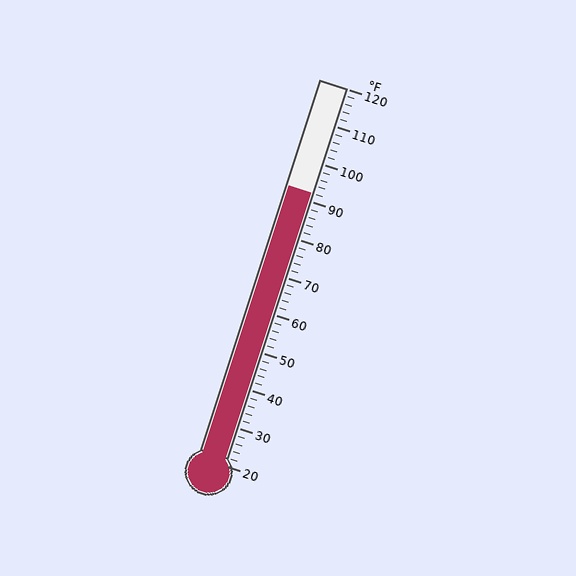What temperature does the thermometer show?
The thermometer shows approximately 92°F.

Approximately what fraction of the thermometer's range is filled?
The thermometer is filled to approximately 70% of its range.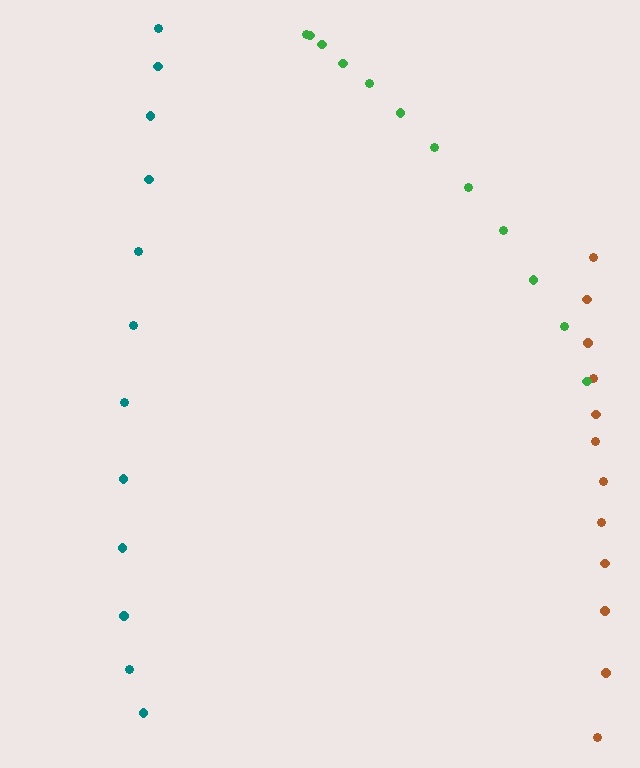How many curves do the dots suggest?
There are 3 distinct paths.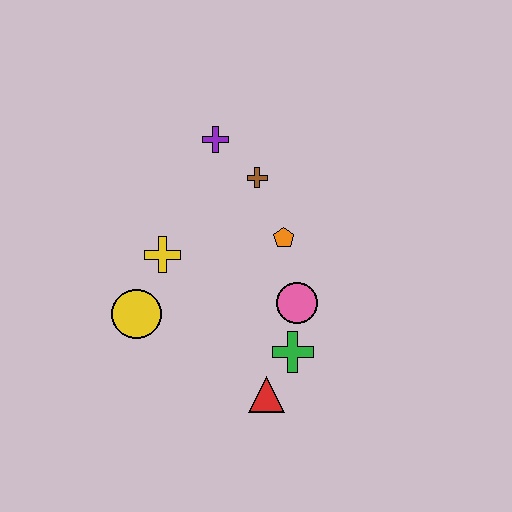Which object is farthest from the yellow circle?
The purple cross is farthest from the yellow circle.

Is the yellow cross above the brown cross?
No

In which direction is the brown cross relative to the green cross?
The brown cross is above the green cross.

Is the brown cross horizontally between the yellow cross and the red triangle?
Yes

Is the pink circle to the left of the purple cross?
No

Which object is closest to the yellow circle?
The yellow cross is closest to the yellow circle.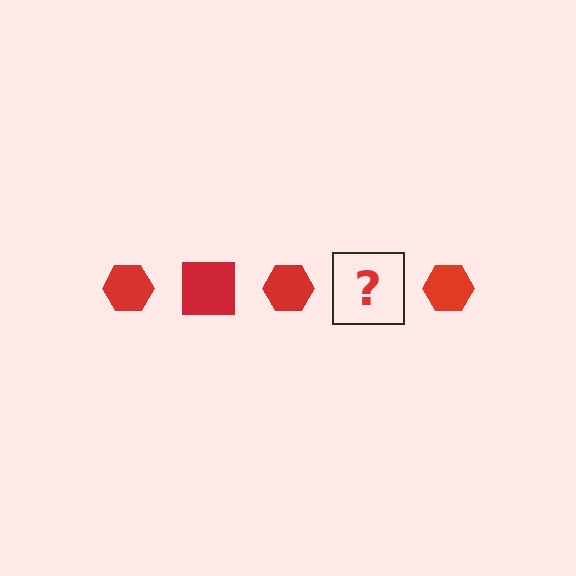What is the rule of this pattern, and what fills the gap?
The rule is that the pattern cycles through hexagon, square shapes in red. The gap should be filled with a red square.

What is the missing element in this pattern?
The missing element is a red square.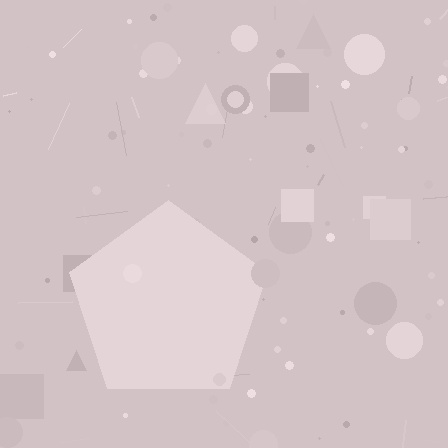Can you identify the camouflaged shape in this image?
The camouflaged shape is a pentagon.